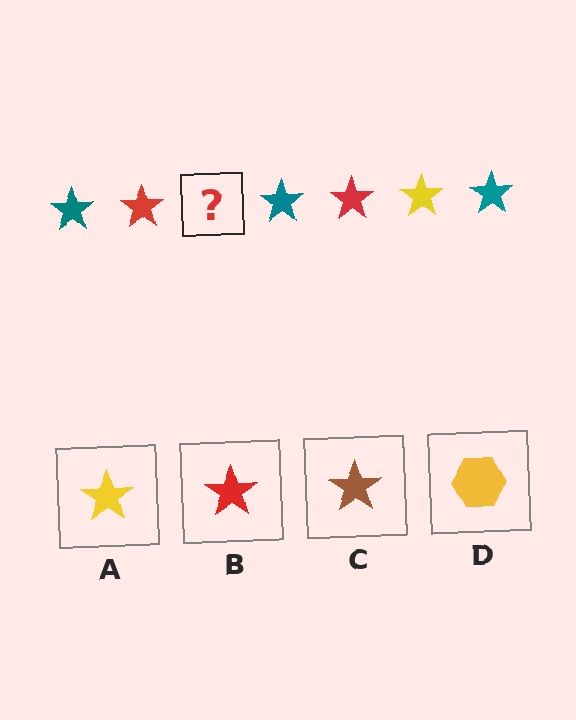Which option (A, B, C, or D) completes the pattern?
A.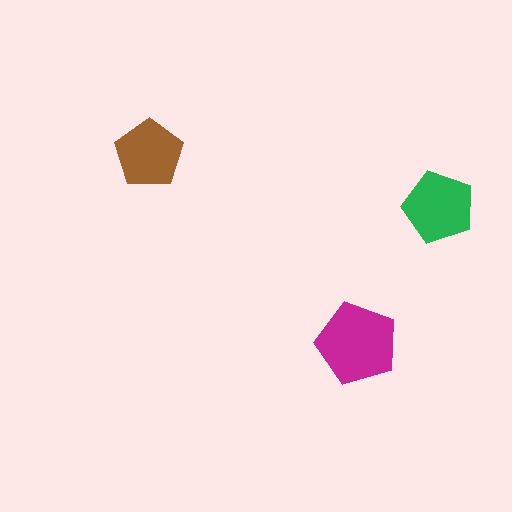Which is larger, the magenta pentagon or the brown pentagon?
The magenta one.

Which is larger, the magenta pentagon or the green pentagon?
The magenta one.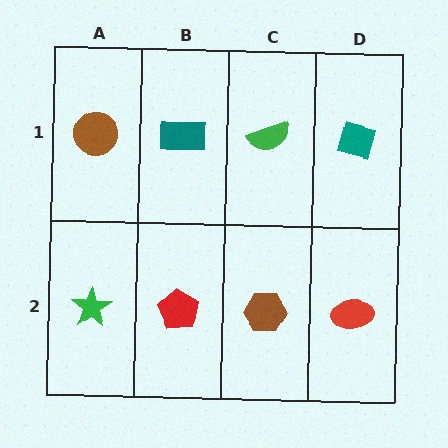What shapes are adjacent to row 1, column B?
A red pentagon (row 2, column B), a brown circle (row 1, column A), a green semicircle (row 1, column C).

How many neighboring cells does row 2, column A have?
2.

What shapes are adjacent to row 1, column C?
A brown hexagon (row 2, column C), a teal rectangle (row 1, column B), a teal diamond (row 1, column D).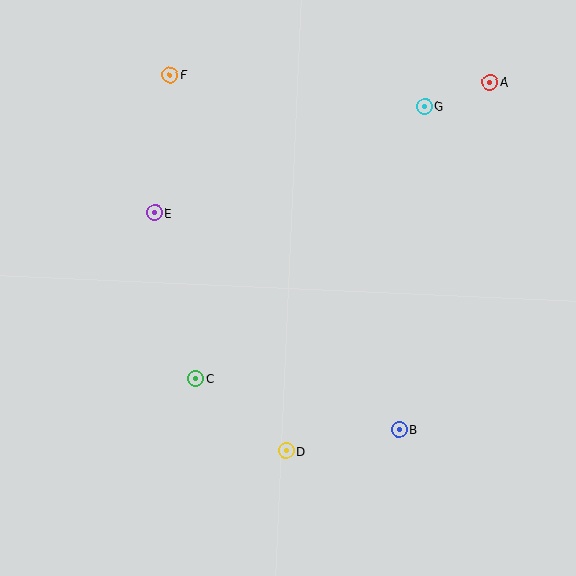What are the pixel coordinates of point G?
Point G is at (424, 106).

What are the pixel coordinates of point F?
Point F is at (170, 75).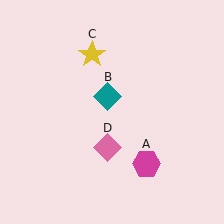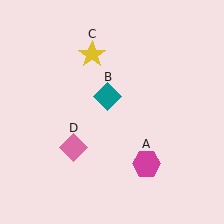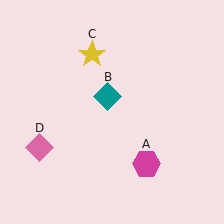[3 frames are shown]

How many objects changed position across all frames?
1 object changed position: pink diamond (object D).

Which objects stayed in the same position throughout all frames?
Magenta hexagon (object A) and teal diamond (object B) and yellow star (object C) remained stationary.